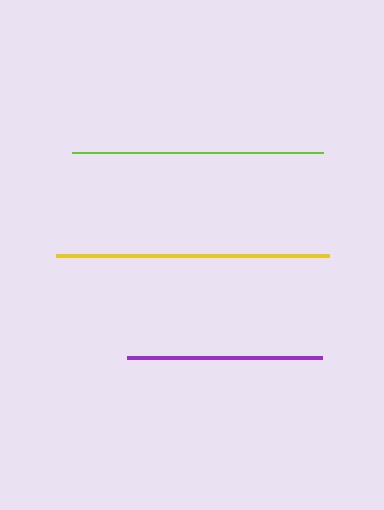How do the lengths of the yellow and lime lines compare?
The yellow and lime lines are approximately the same length.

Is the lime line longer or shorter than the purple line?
The lime line is longer than the purple line.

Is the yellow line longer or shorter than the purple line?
The yellow line is longer than the purple line.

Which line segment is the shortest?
The purple line is the shortest at approximately 194 pixels.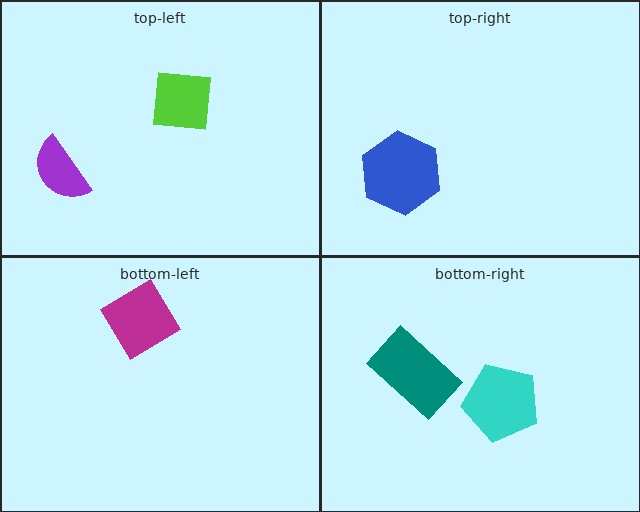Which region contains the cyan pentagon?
The bottom-right region.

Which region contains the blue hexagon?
The top-right region.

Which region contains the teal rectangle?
The bottom-right region.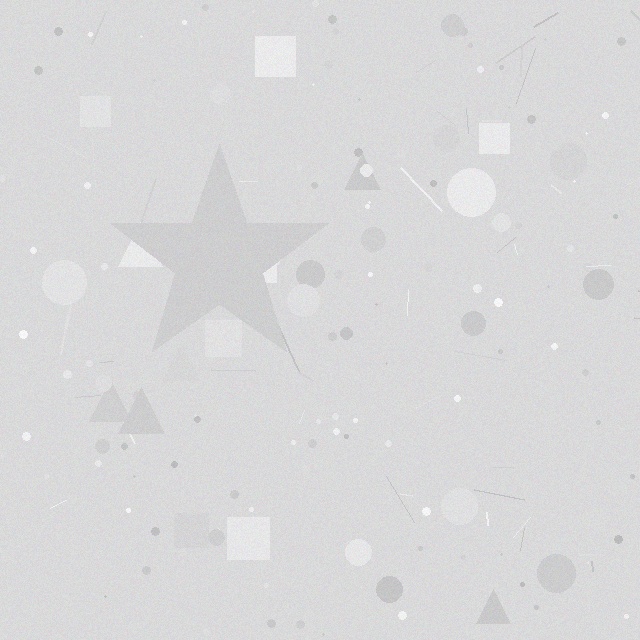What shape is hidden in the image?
A star is hidden in the image.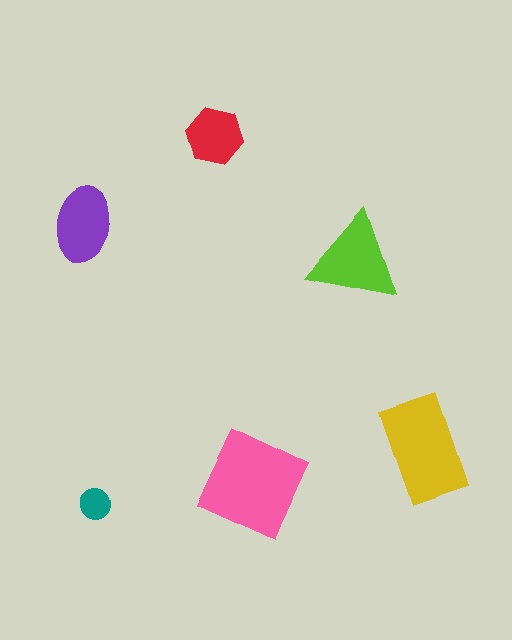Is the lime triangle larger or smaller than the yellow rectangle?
Smaller.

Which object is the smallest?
The teal circle.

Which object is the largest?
The pink square.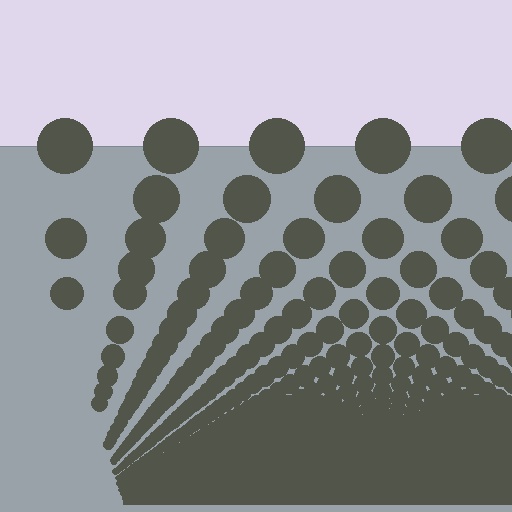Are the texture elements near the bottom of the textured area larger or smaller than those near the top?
Smaller. The gradient is inverted — elements near the bottom are smaller and denser.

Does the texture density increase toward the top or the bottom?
Density increases toward the bottom.